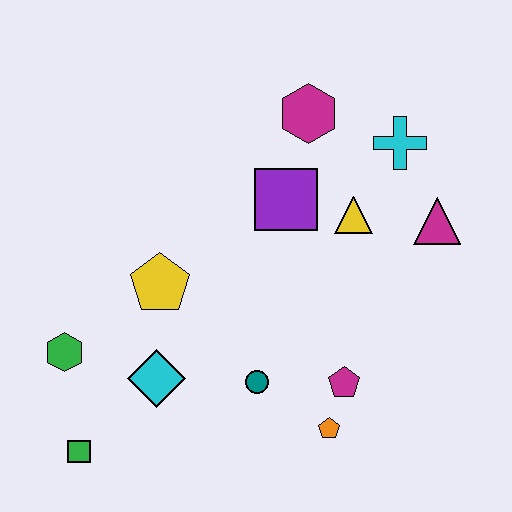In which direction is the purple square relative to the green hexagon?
The purple square is to the right of the green hexagon.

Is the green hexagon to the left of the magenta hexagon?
Yes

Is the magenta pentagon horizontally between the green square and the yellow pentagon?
No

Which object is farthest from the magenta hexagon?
The green square is farthest from the magenta hexagon.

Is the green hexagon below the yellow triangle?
Yes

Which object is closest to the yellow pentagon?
The cyan diamond is closest to the yellow pentagon.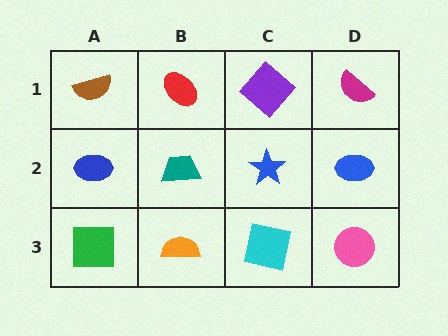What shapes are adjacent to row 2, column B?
A red ellipse (row 1, column B), an orange semicircle (row 3, column B), a blue ellipse (row 2, column A), a blue star (row 2, column C).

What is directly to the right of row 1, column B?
A purple diamond.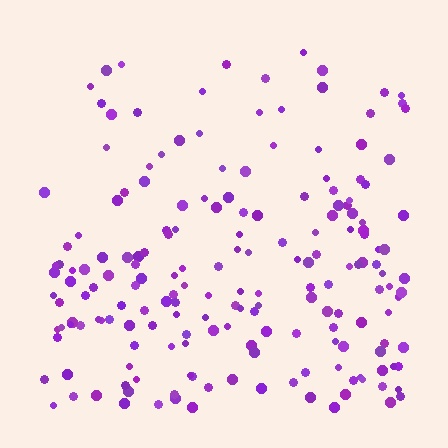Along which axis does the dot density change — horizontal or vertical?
Vertical.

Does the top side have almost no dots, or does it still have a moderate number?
Still a moderate number, just noticeably fewer than the bottom.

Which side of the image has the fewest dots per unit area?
The top.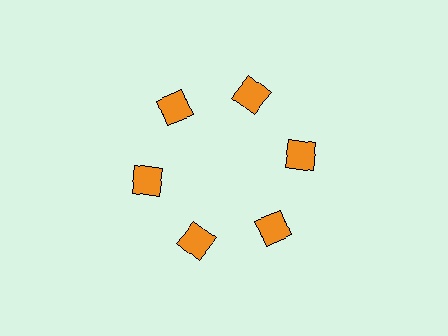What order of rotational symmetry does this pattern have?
This pattern has 6-fold rotational symmetry.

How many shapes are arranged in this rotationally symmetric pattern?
There are 6 shapes, arranged in 6 groups of 1.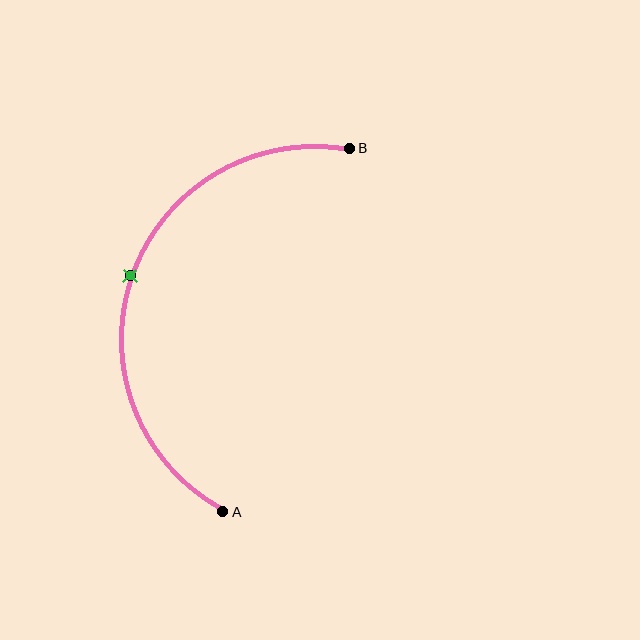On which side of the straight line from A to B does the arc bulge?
The arc bulges to the left of the straight line connecting A and B.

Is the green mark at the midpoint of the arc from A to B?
Yes. The green mark lies on the arc at equal arc-length from both A and B — it is the arc midpoint.